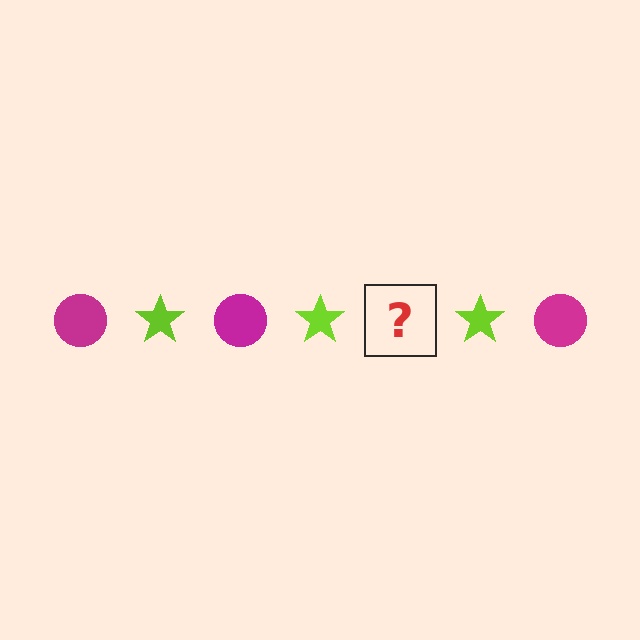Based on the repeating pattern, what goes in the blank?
The blank should be a magenta circle.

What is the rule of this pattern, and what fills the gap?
The rule is that the pattern alternates between magenta circle and lime star. The gap should be filled with a magenta circle.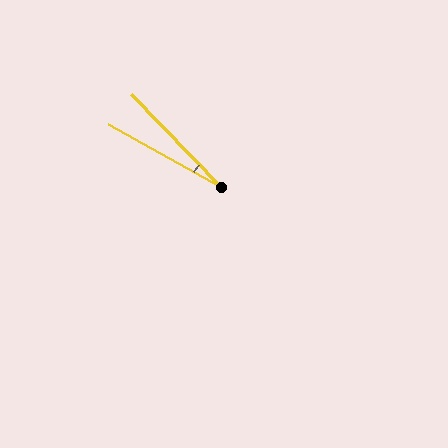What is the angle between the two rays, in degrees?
Approximately 17 degrees.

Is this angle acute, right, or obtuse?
It is acute.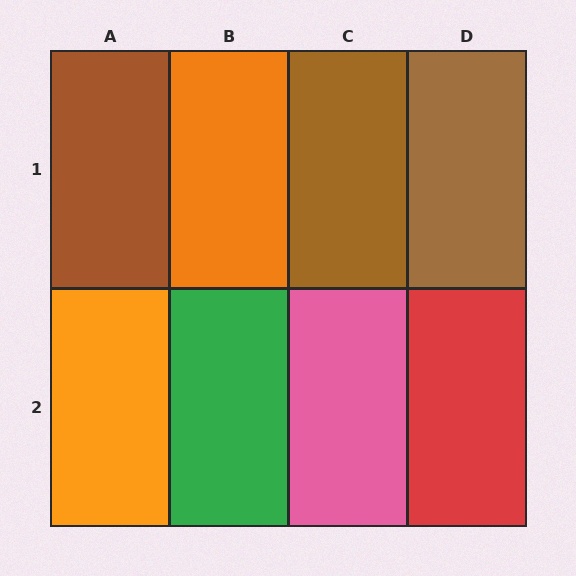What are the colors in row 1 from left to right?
Brown, orange, brown, brown.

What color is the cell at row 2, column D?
Red.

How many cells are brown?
3 cells are brown.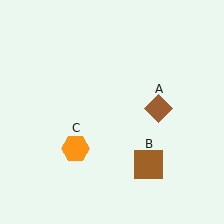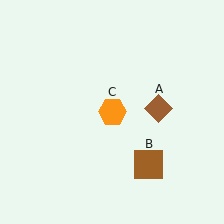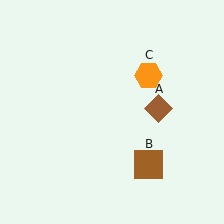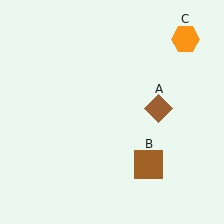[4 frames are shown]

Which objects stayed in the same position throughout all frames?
Brown diamond (object A) and brown square (object B) remained stationary.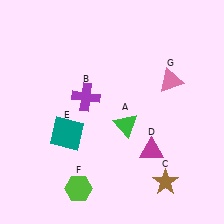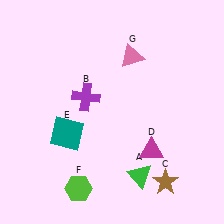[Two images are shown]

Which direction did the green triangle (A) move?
The green triangle (A) moved down.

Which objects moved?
The objects that moved are: the green triangle (A), the pink triangle (G).